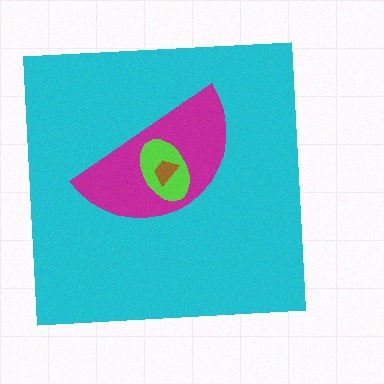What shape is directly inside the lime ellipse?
The brown trapezoid.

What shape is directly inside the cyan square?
The magenta semicircle.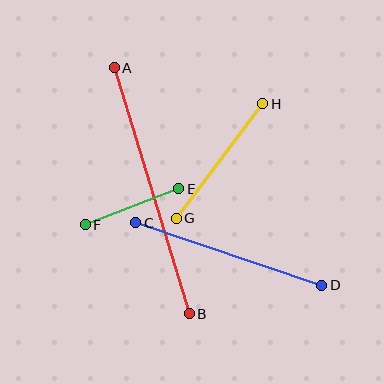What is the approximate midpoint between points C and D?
The midpoint is at approximately (229, 254) pixels.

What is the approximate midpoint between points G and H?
The midpoint is at approximately (219, 161) pixels.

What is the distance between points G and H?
The distance is approximately 144 pixels.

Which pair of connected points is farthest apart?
Points A and B are farthest apart.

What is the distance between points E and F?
The distance is approximately 100 pixels.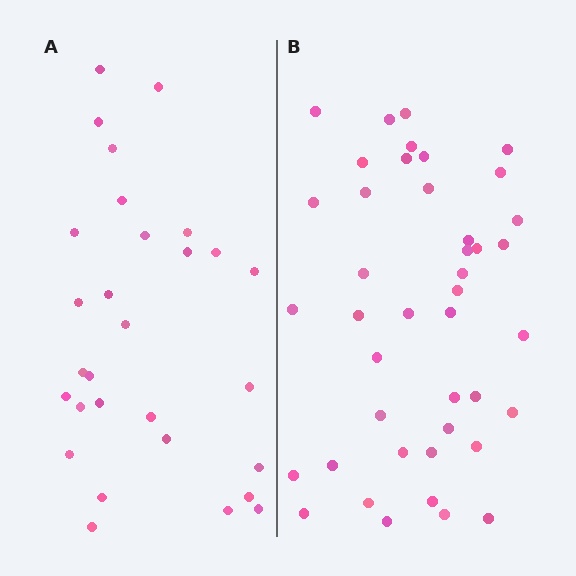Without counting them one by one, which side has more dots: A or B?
Region B (the right region) has more dots.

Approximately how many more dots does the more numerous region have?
Region B has approximately 15 more dots than region A.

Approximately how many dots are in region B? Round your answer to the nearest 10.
About 40 dots. (The exact count is 42, which rounds to 40.)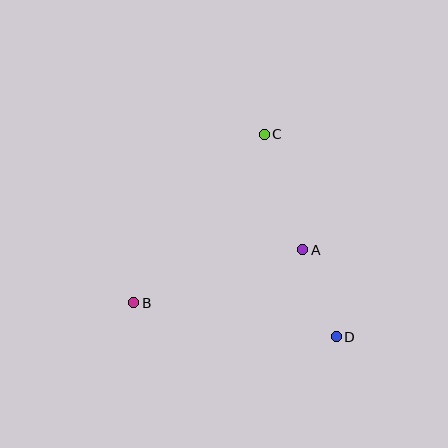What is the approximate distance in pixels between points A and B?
The distance between A and B is approximately 177 pixels.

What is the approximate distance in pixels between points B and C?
The distance between B and C is approximately 213 pixels.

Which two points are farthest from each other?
Points C and D are farthest from each other.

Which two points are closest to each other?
Points A and D are closest to each other.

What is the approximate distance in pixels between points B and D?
The distance between B and D is approximately 205 pixels.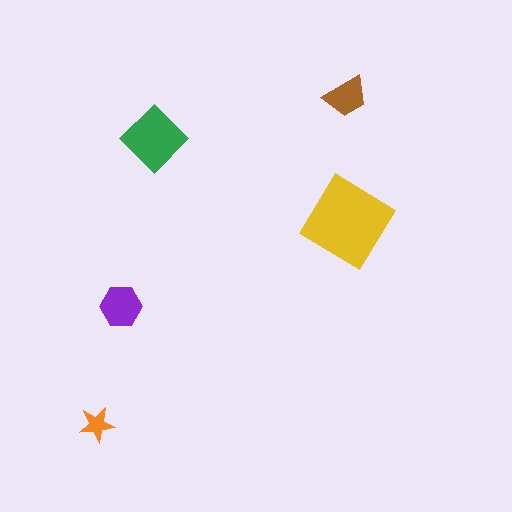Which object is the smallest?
The orange star.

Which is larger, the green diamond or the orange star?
The green diamond.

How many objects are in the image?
There are 5 objects in the image.